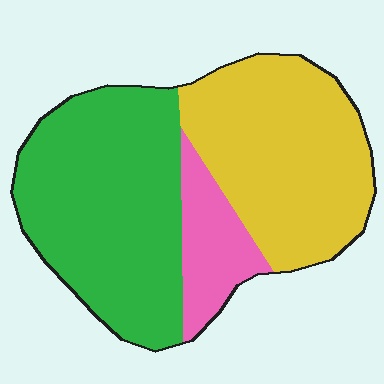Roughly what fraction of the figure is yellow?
Yellow takes up about two fifths (2/5) of the figure.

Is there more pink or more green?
Green.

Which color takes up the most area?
Green, at roughly 45%.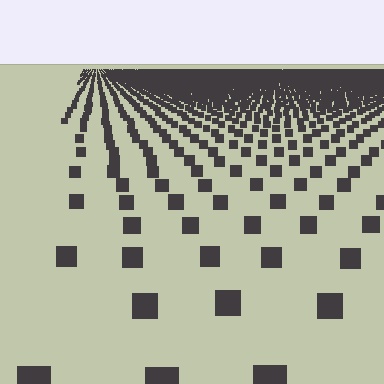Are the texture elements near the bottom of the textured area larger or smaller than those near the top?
Larger. Near the bottom, elements are closer to the viewer and appear at a bigger on-screen size.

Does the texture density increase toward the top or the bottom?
Density increases toward the top.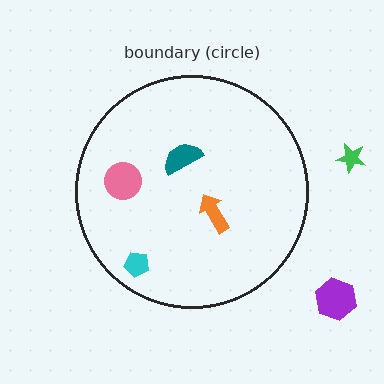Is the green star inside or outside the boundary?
Outside.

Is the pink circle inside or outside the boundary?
Inside.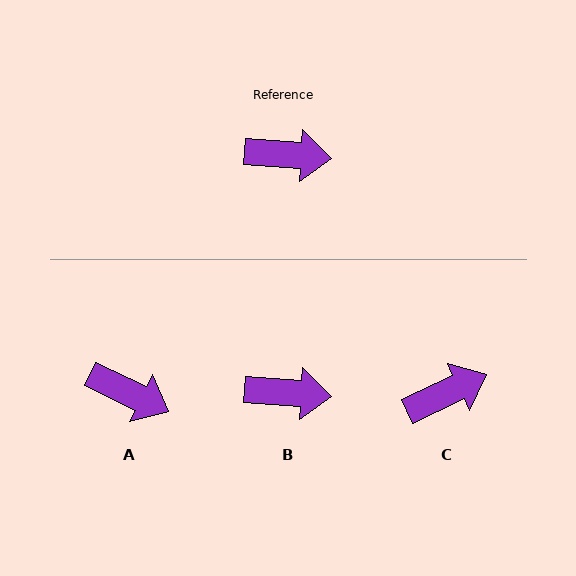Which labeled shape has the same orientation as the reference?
B.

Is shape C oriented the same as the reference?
No, it is off by about 30 degrees.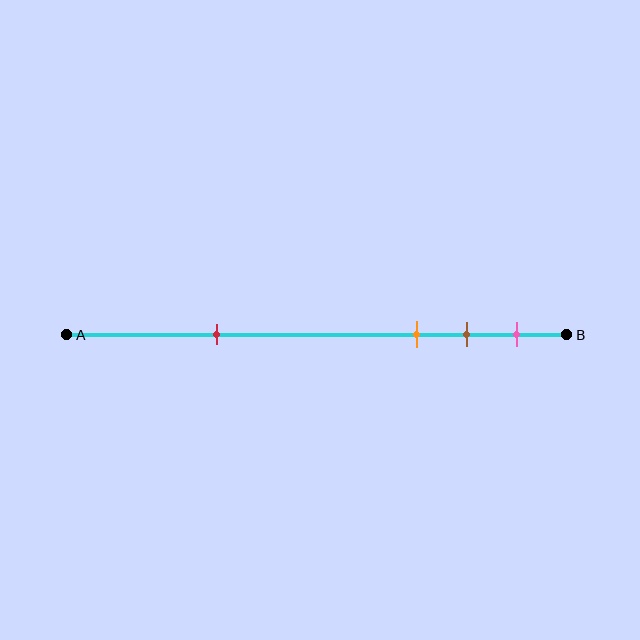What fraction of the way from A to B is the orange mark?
The orange mark is approximately 70% (0.7) of the way from A to B.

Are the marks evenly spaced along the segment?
No, the marks are not evenly spaced.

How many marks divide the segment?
There are 4 marks dividing the segment.